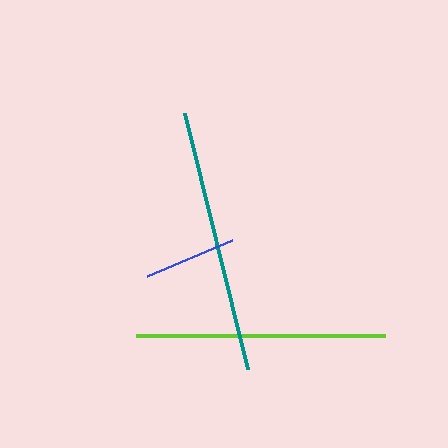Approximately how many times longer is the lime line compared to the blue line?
The lime line is approximately 2.7 times the length of the blue line.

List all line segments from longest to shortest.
From longest to shortest: teal, lime, blue.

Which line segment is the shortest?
The blue line is the shortest at approximately 92 pixels.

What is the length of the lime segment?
The lime segment is approximately 249 pixels long.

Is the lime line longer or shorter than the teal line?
The teal line is longer than the lime line.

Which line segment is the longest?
The teal line is the longest at approximately 263 pixels.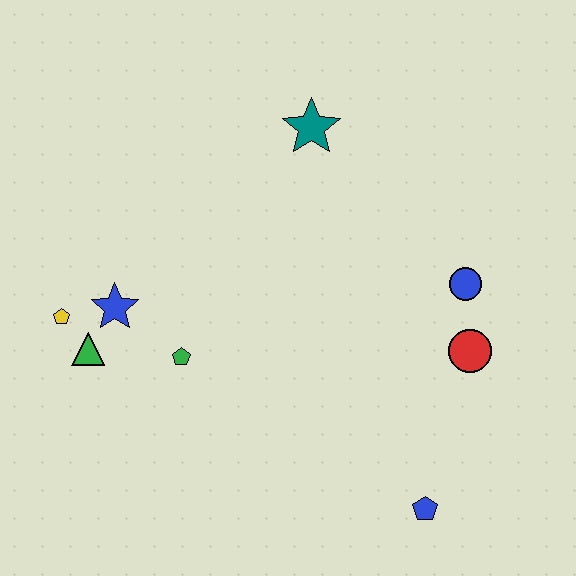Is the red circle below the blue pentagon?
No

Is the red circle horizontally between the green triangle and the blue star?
No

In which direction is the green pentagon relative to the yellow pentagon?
The green pentagon is to the right of the yellow pentagon.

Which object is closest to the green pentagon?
The blue star is closest to the green pentagon.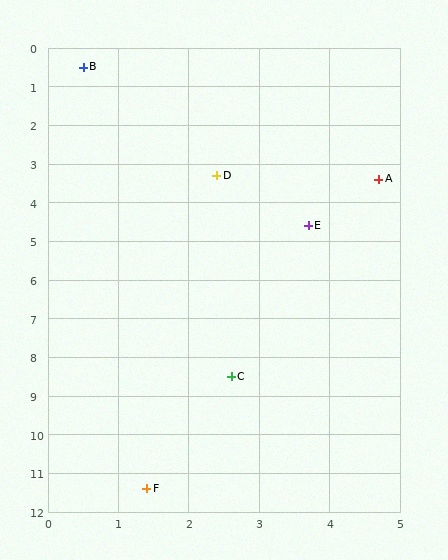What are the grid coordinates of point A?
Point A is at approximately (4.7, 3.4).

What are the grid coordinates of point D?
Point D is at approximately (2.4, 3.3).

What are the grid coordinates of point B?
Point B is at approximately (0.5, 0.5).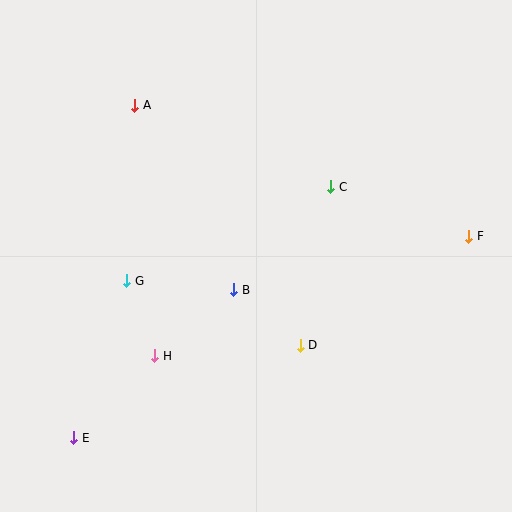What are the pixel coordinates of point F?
Point F is at (469, 236).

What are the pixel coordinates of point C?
Point C is at (330, 187).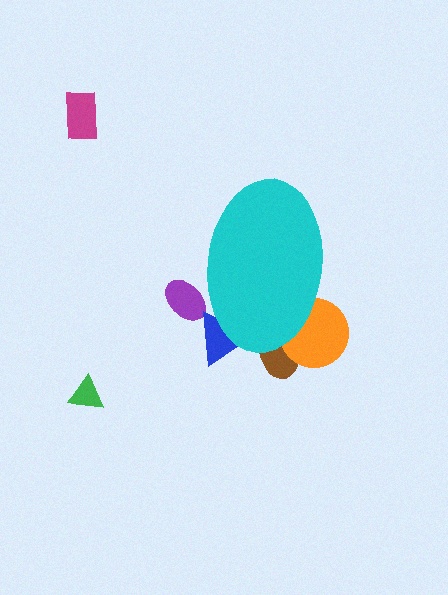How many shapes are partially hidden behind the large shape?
4 shapes are partially hidden.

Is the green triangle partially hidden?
No, the green triangle is fully visible.